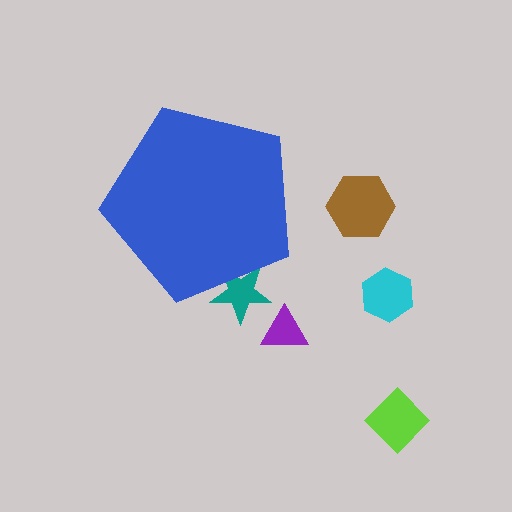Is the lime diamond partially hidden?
No, the lime diamond is fully visible.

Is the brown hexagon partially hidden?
No, the brown hexagon is fully visible.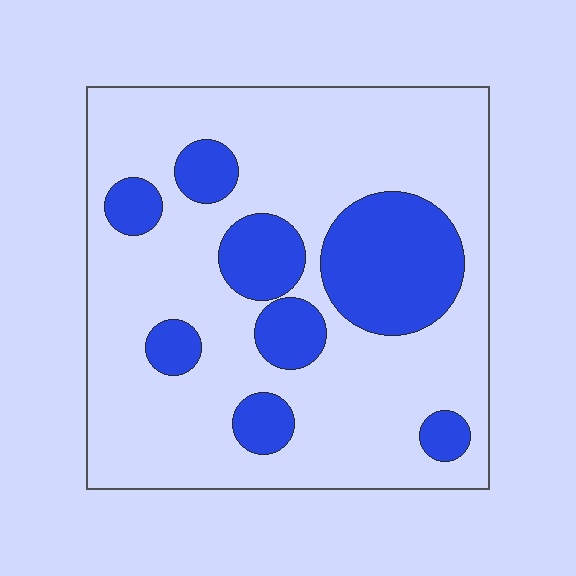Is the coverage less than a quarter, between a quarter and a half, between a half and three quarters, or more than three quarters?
Less than a quarter.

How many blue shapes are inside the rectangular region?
8.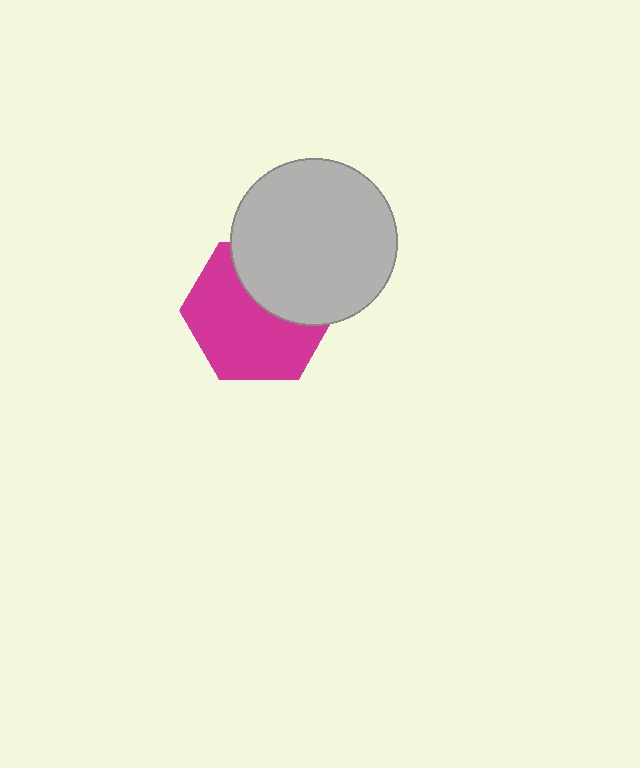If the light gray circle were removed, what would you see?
You would see the complete magenta hexagon.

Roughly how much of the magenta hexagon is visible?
About half of it is visible (roughly 62%).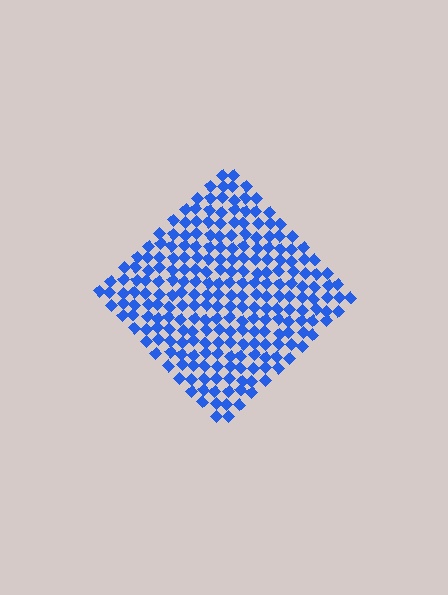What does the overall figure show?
The overall figure shows a diamond.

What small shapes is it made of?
It is made of small diamonds.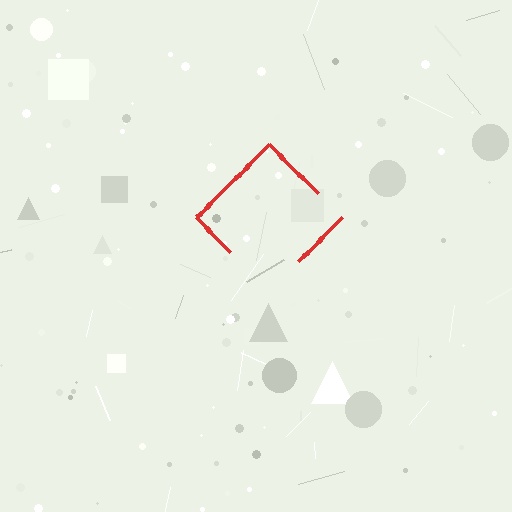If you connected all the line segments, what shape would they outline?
They would outline a diamond.